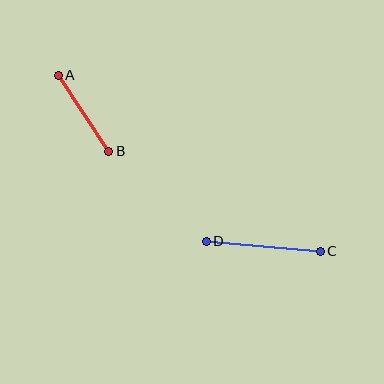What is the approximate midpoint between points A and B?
The midpoint is at approximately (83, 113) pixels.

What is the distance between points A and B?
The distance is approximately 91 pixels.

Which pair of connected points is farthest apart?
Points C and D are farthest apart.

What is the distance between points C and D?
The distance is approximately 114 pixels.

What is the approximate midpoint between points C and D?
The midpoint is at approximately (263, 246) pixels.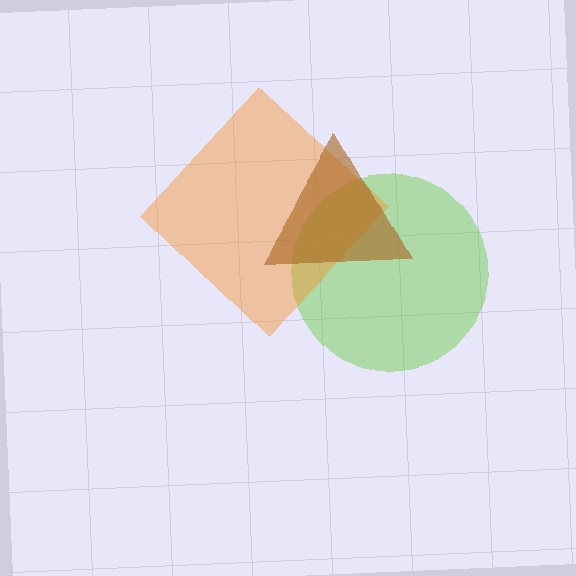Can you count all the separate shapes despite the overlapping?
Yes, there are 3 separate shapes.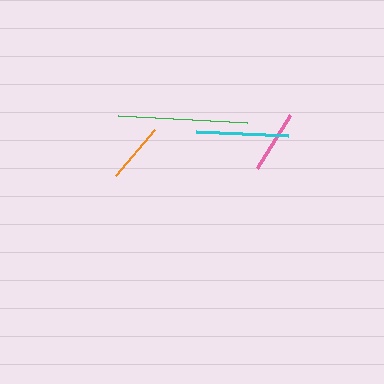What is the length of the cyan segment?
The cyan segment is approximately 92 pixels long.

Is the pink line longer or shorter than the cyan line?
The cyan line is longer than the pink line.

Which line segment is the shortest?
The orange line is the shortest at approximately 60 pixels.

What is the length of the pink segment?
The pink segment is approximately 62 pixels long.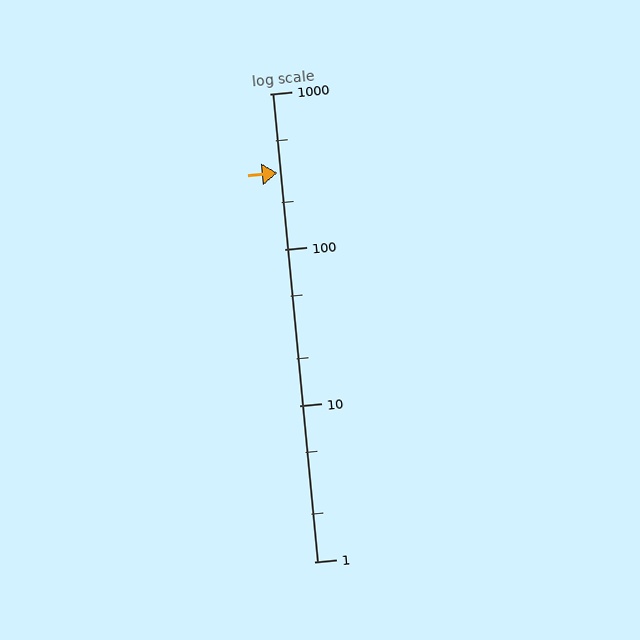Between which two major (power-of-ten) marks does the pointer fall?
The pointer is between 100 and 1000.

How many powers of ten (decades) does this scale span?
The scale spans 3 decades, from 1 to 1000.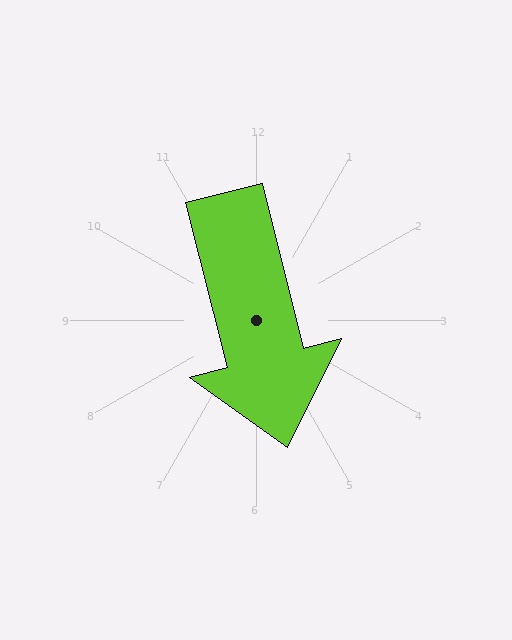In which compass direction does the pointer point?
South.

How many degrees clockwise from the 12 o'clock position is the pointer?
Approximately 166 degrees.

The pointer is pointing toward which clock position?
Roughly 6 o'clock.